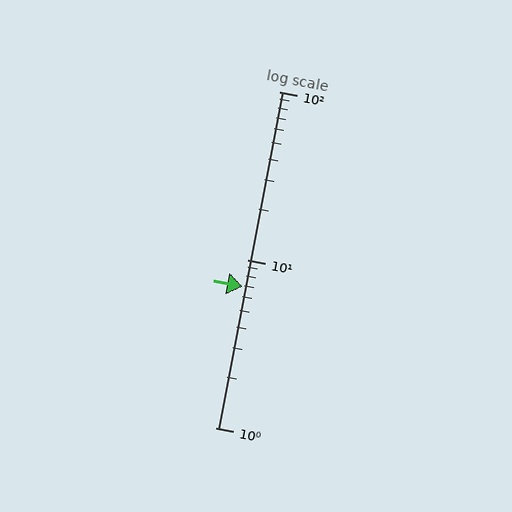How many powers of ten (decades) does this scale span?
The scale spans 2 decades, from 1 to 100.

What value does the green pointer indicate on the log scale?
The pointer indicates approximately 6.9.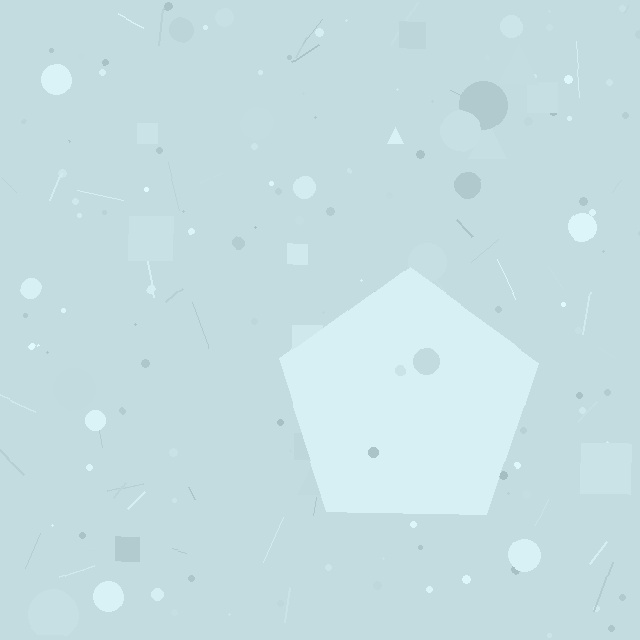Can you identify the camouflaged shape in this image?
The camouflaged shape is a pentagon.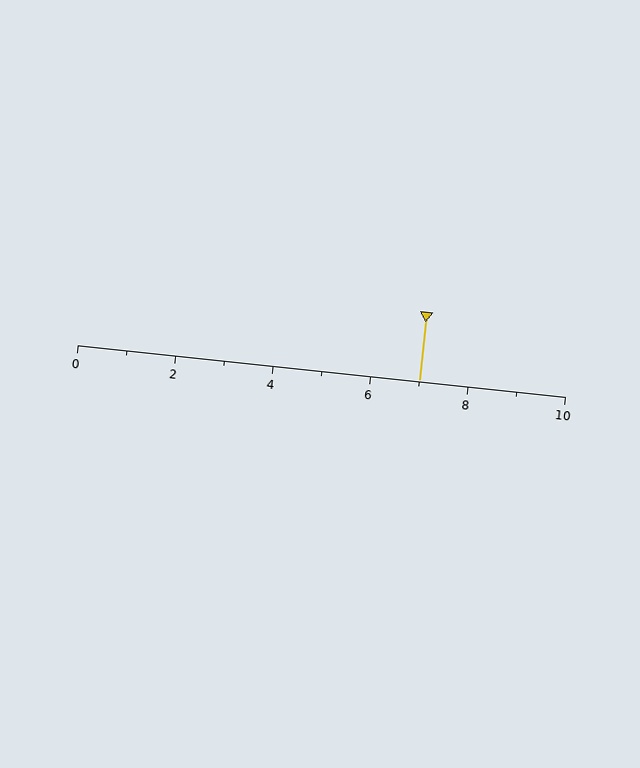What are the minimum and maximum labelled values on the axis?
The axis runs from 0 to 10.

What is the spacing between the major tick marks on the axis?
The major ticks are spaced 2 apart.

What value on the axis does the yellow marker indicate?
The marker indicates approximately 7.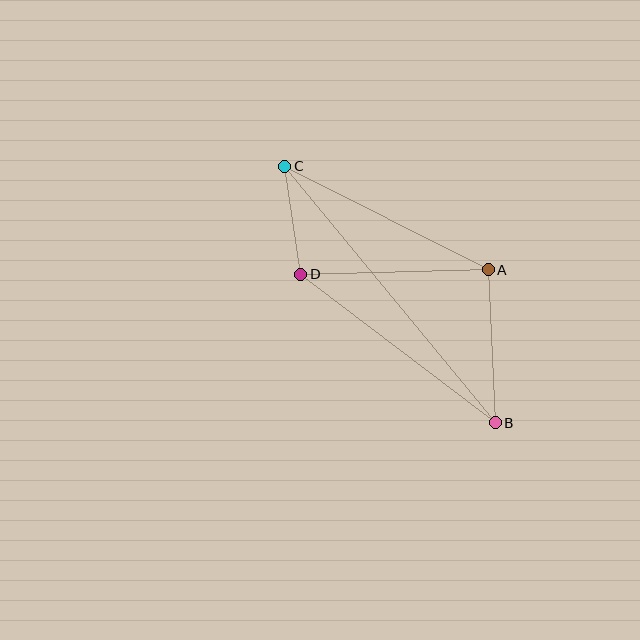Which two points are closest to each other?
Points C and D are closest to each other.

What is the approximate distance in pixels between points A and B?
The distance between A and B is approximately 153 pixels.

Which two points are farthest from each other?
Points B and C are farthest from each other.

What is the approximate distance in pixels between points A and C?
The distance between A and C is approximately 228 pixels.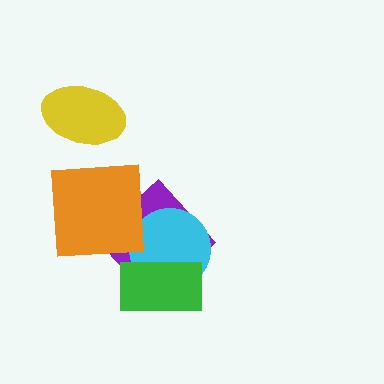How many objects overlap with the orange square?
1 object overlaps with the orange square.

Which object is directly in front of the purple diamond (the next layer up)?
The cyan circle is directly in front of the purple diamond.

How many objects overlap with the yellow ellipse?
0 objects overlap with the yellow ellipse.